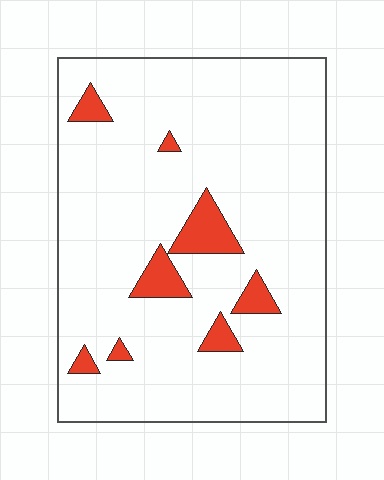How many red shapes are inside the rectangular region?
8.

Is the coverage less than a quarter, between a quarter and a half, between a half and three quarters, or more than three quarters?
Less than a quarter.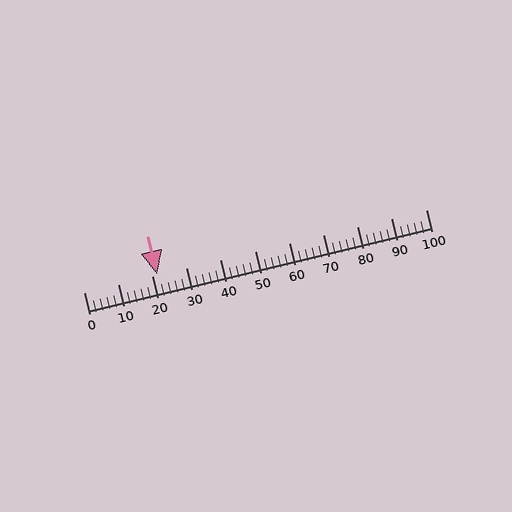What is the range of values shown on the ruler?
The ruler shows values from 0 to 100.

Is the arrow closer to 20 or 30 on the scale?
The arrow is closer to 20.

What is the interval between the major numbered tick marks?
The major tick marks are spaced 10 units apart.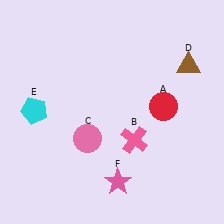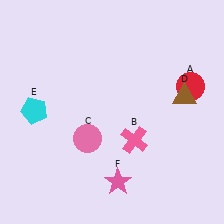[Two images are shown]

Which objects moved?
The objects that moved are: the red circle (A), the brown triangle (D).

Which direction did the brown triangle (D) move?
The brown triangle (D) moved down.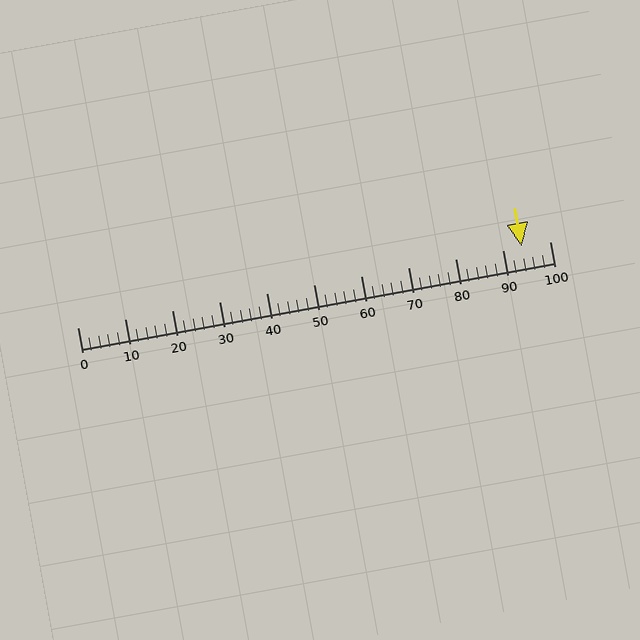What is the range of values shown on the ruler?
The ruler shows values from 0 to 100.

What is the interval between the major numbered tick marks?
The major tick marks are spaced 10 units apart.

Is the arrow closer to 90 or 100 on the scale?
The arrow is closer to 90.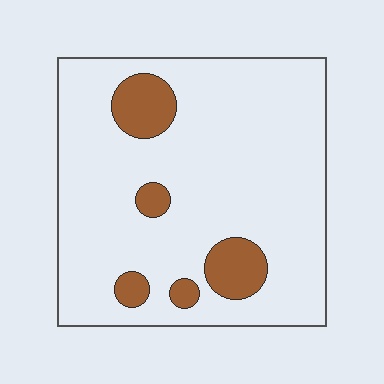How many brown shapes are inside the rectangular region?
5.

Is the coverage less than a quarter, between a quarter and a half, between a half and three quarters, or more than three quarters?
Less than a quarter.